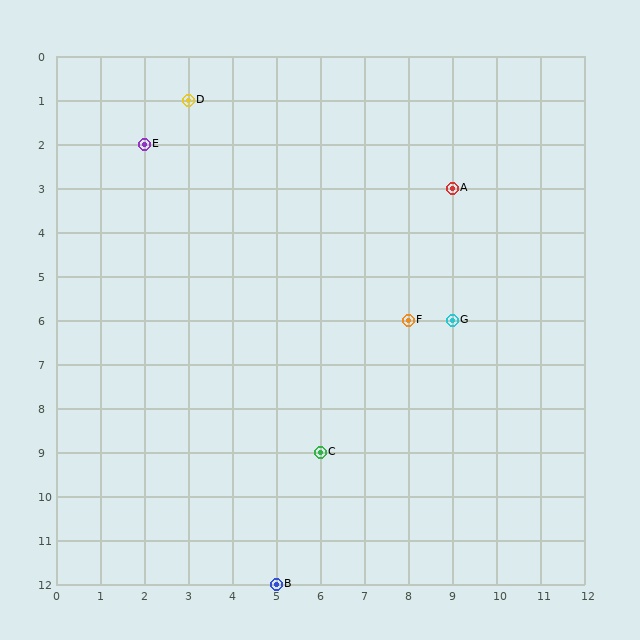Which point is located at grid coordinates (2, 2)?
Point E is at (2, 2).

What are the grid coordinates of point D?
Point D is at grid coordinates (3, 1).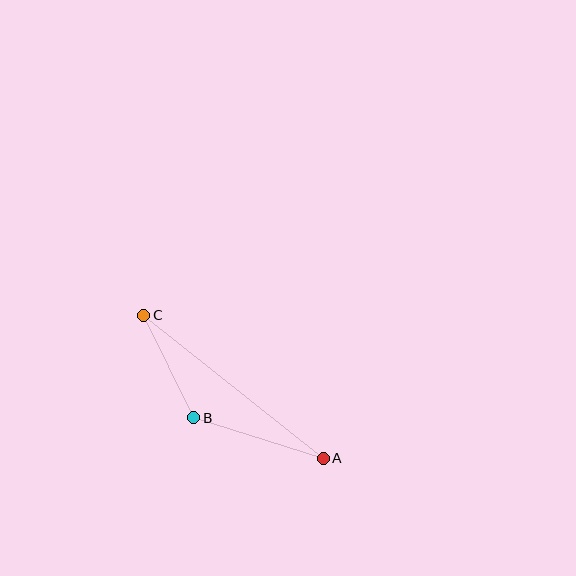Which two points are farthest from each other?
Points A and C are farthest from each other.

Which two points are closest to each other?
Points B and C are closest to each other.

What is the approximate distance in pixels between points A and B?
The distance between A and B is approximately 135 pixels.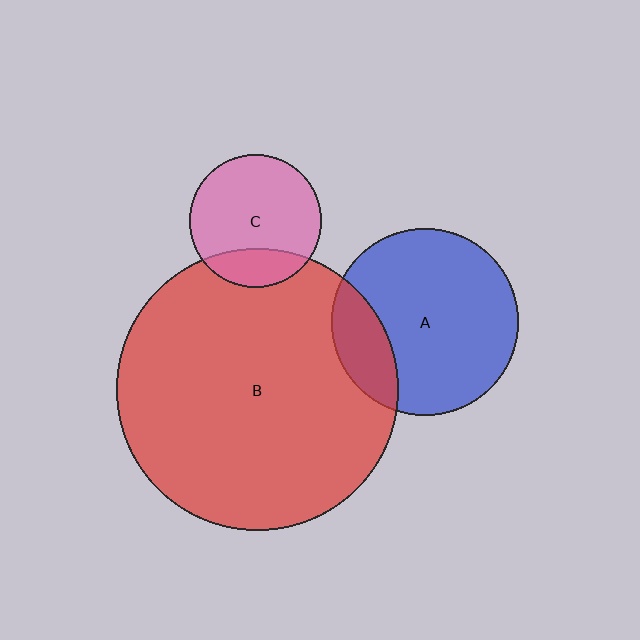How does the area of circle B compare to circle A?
Approximately 2.3 times.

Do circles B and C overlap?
Yes.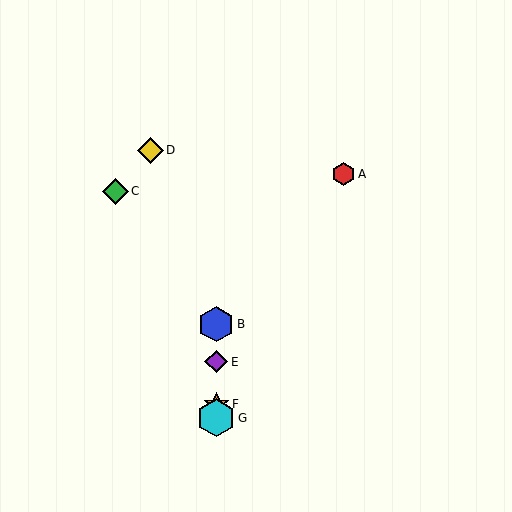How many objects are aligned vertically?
4 objects (B, E, F, G) are aligned vertically.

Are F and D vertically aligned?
No, F is at x≈216 and D is at x≈151.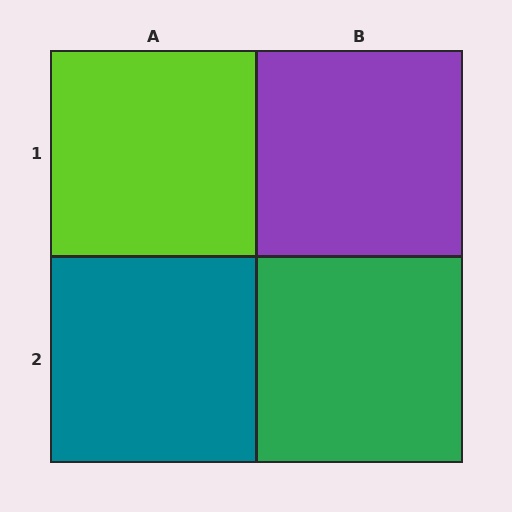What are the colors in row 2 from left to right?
Teal, green.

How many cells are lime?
1 cell is lime.